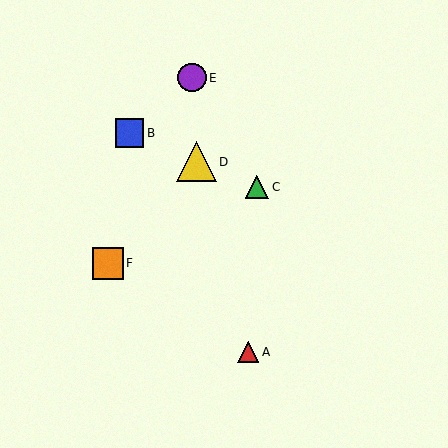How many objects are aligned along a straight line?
3 objects (B, C, D) are aligned along a straight line.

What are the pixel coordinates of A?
Object A is at (248, 352).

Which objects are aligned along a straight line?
Objects B, C, D are aligned along a straight line.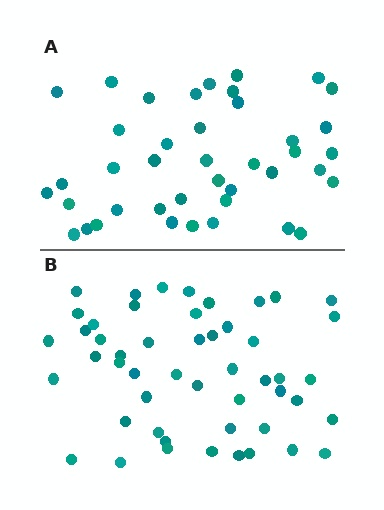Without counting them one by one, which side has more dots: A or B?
Region B (the bottom region) has more dots.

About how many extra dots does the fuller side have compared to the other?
Region B has roughly 8 or so more dots than region A.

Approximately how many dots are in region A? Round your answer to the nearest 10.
About 40 dots. (The exact count is 41, which rounds to 40.)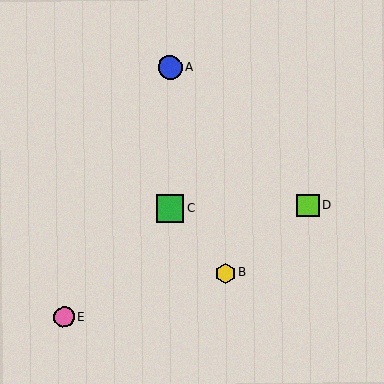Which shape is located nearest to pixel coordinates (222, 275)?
The yellow hexagon (labeled B) at (225, 273) is nearest to that location.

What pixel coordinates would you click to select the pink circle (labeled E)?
Click at (65, 317) to select the pink circle E.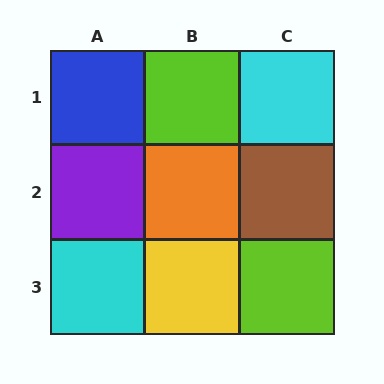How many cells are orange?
1 cell is orange.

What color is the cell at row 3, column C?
Lime.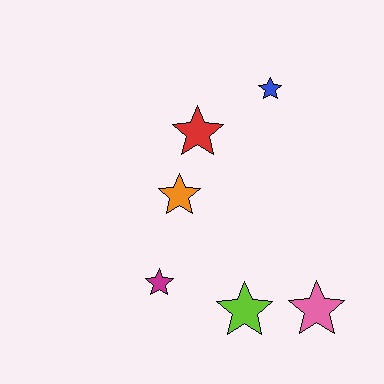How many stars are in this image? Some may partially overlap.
There are 6 stars.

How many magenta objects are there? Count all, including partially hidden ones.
There is 1 magenta object.